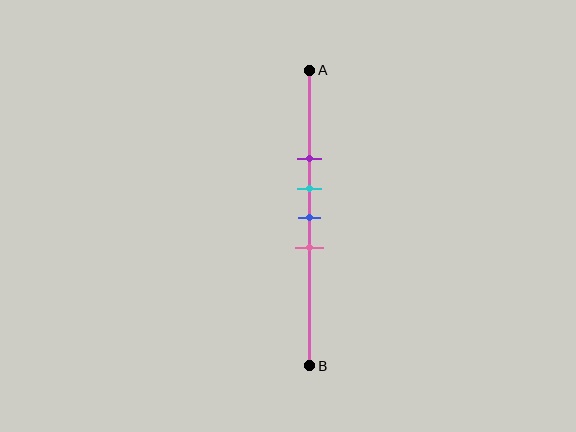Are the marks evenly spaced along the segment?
Yes, the marks are approximately evenly spaced.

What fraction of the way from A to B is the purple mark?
The purple mark is approximately 30% (0.3) of the way from A to B.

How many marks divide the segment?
There are 4 marks dividing the segment.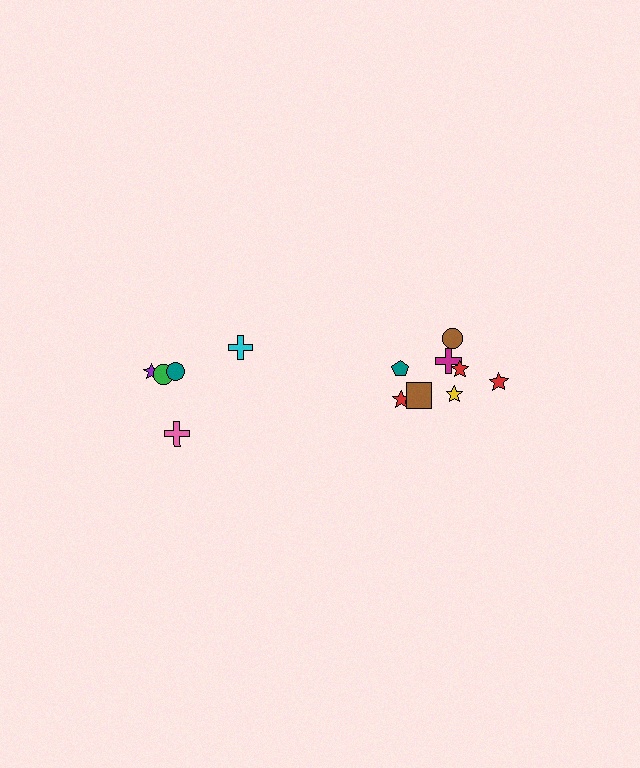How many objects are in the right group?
There are 8 objects.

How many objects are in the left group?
There are 5 objects.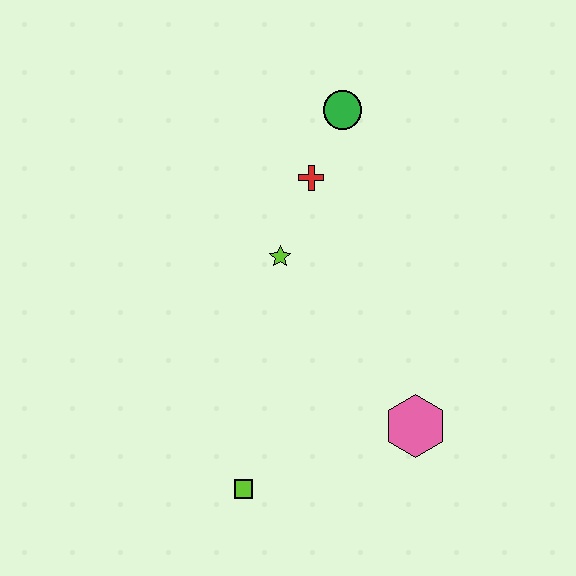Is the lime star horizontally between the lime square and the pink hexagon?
Yes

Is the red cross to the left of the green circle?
Yes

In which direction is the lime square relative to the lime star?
The lime square is below the lime star.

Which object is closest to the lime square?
The pink hexagon is closest to the lime square.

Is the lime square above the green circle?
No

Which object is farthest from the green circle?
The lime square is farthest from the green circle.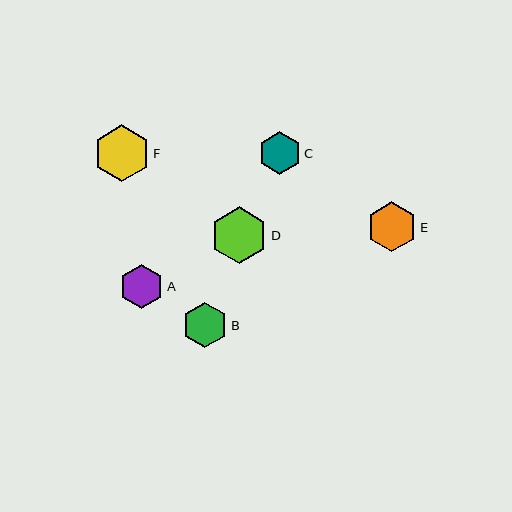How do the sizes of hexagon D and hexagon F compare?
Hexagon D and hexagon F are approximately the same size.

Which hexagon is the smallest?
Hexagon C is the smallest with a size of approximately 43 pixels.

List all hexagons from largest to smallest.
From largest to smallest: D, F, E, B, A, C.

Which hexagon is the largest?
Hexagon D is the largest with a size of approximately 57 pixels.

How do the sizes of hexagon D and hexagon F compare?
Hexagon D and hexagon F are approximately the same size.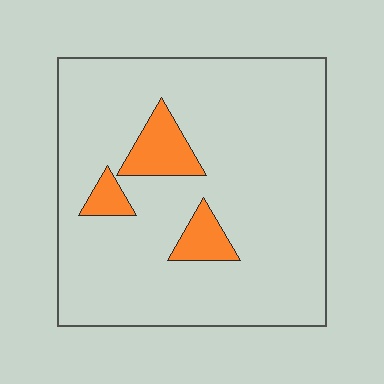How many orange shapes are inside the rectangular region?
3.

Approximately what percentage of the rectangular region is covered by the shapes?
Approximately 10%.